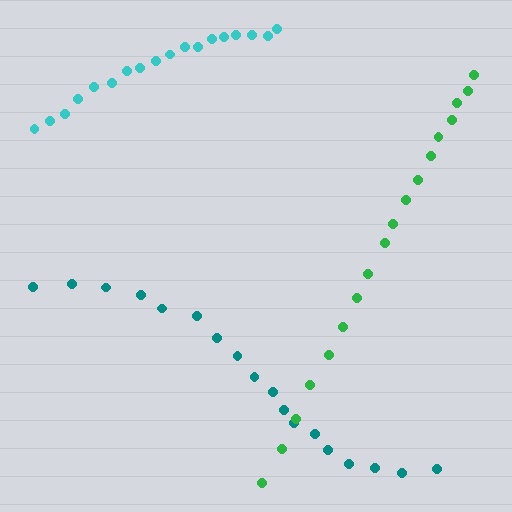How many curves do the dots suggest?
There are 3 distinct paths.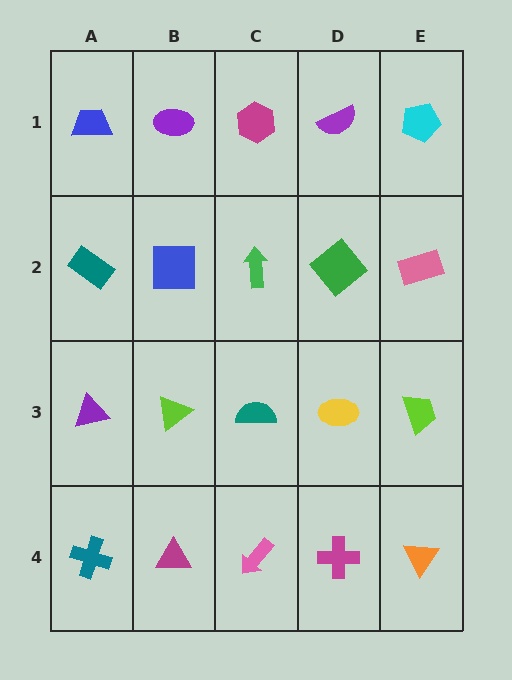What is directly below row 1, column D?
A green diamond.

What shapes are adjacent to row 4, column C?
A teal semicircle (row 3, column C), a magenta triangle (row 4, column B), a magenta cross (row 4, column D).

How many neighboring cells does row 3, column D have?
4.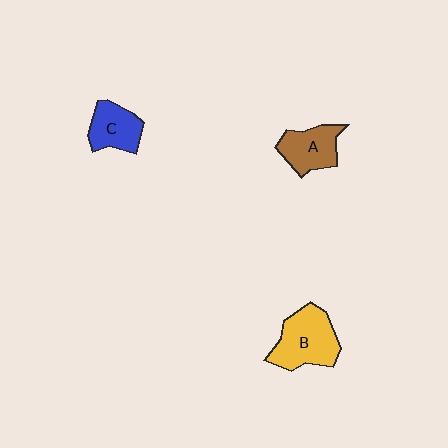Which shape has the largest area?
Shape B (yellow).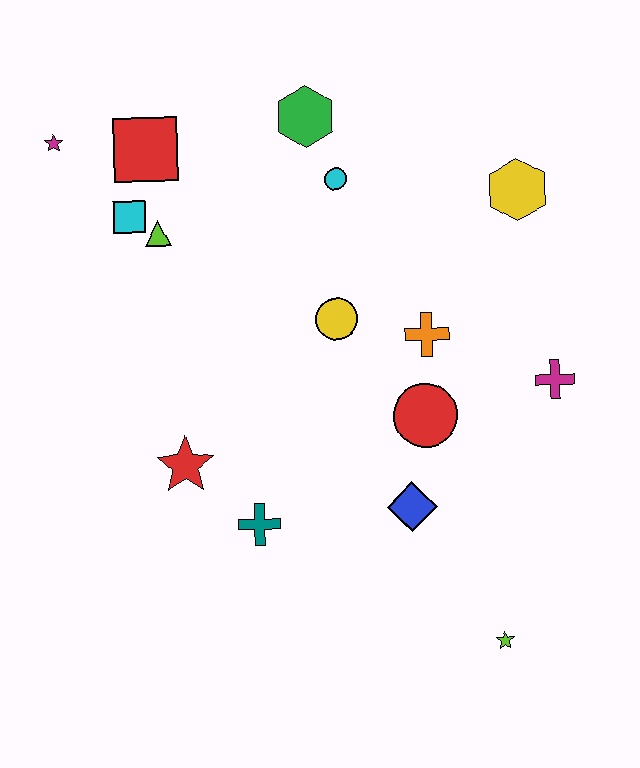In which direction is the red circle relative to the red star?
The red circle is to the right of the red star.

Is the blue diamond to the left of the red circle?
Yes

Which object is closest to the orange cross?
The red circle is closest to the orange cross.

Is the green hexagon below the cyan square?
No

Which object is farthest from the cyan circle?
The lime star is farthest from the cyan circle.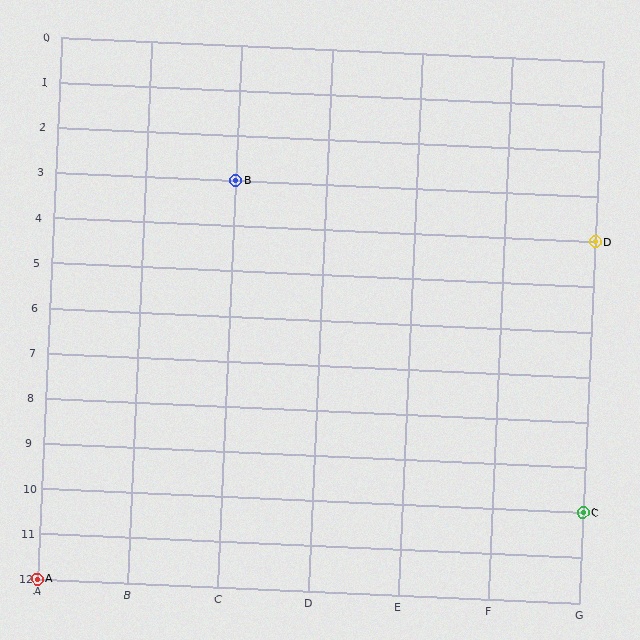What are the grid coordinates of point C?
Point C is at grid coordinates (G, 10).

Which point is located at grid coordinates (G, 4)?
Point D is at (G, 4).